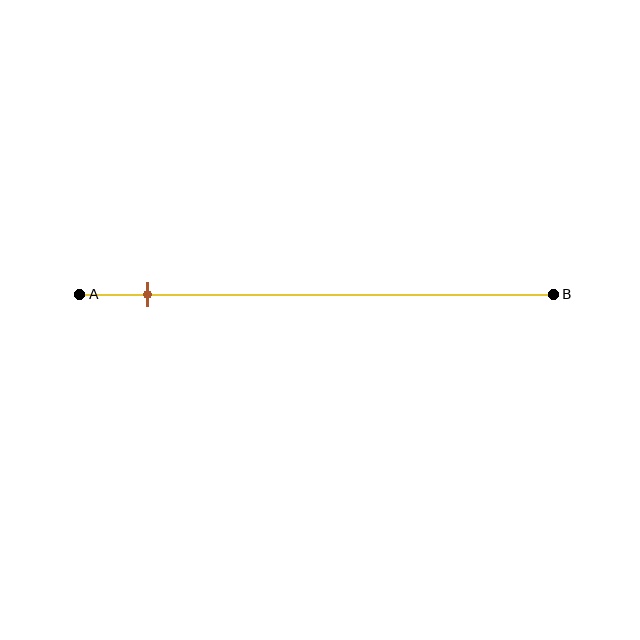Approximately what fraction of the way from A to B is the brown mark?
The brown mark is approximately 15% of the way from A to B.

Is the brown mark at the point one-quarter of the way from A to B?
No, the mark is at about 15% from A, not at the 25% one-quarter point.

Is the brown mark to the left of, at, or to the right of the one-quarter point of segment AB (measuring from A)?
The brown mark is to the left of the one-quarter point of segment AB.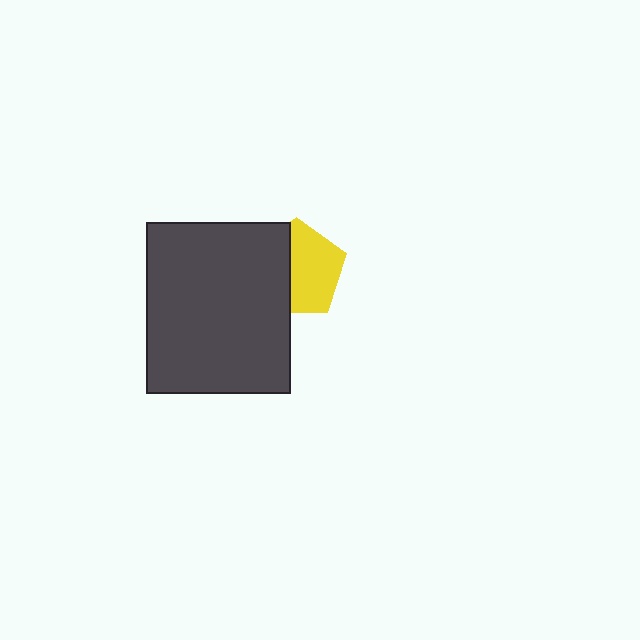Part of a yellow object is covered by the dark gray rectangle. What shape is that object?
It is a pentagon.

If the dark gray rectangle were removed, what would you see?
You would see the complete yellow pentagon.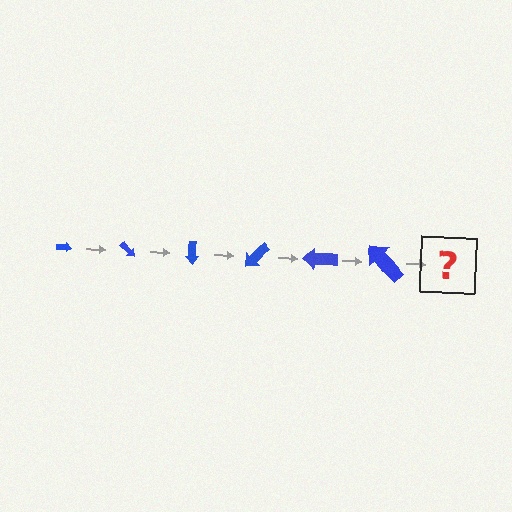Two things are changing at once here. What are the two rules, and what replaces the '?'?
The two rules are that the arrow grows larger each step and it rotates 45 degrees each step. The '?' should be an arrow, larger than the previous one and rotated 270 degrees from the start.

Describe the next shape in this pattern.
It should be an arrow, larger than the previous one and rotated 270 degrees from the start.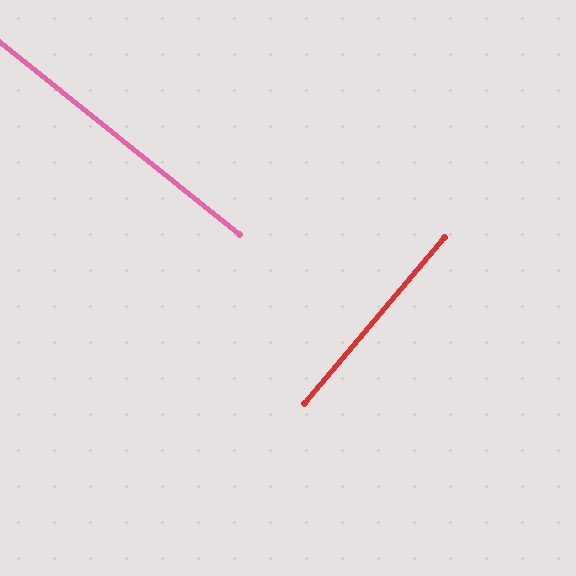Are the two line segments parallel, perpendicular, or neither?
Perpendicular — they meet at approximately 88°.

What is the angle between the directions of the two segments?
Approximately 88 degrees.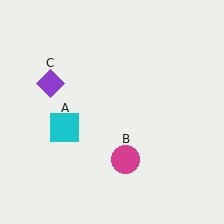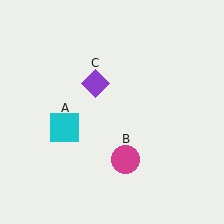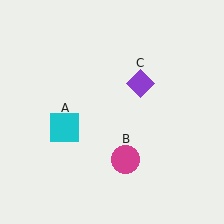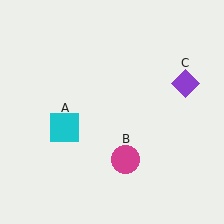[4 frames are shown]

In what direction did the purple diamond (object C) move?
The purple diamond (object C) moved right.